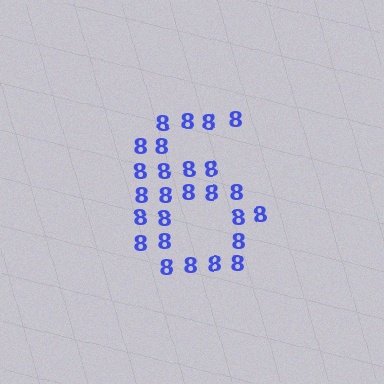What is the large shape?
The large shape is the digit 6.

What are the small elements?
The small elements are digit 8's.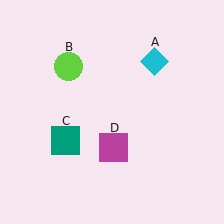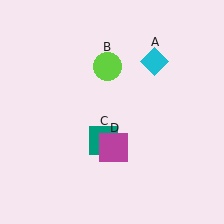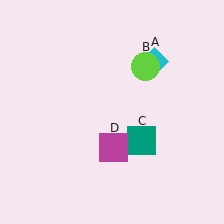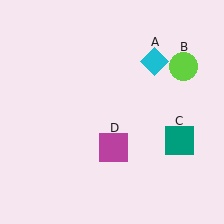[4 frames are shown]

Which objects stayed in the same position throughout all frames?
Cyan diamond (object A) and magenta square (object D) remained stationary.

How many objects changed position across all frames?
2 objects changed position: lime circle (object B), teal square (object C).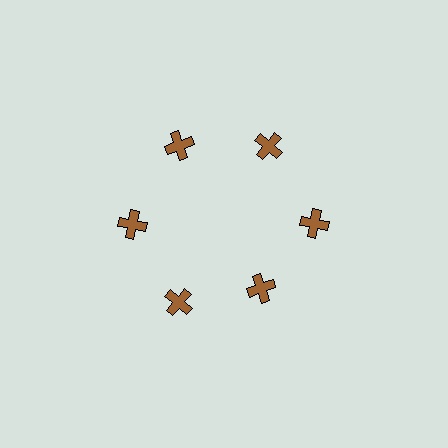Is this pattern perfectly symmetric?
No. The 6 brown crosses are arranged in a ring, but one element near the 5 o'clock position is pulled inward toward the center, breaking the 6-fold rotational symmetry.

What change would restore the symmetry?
The symmetry would be restored by moving it outward, back onto the ring so that all 6 crosses sit at equal angles and equal distance from the center.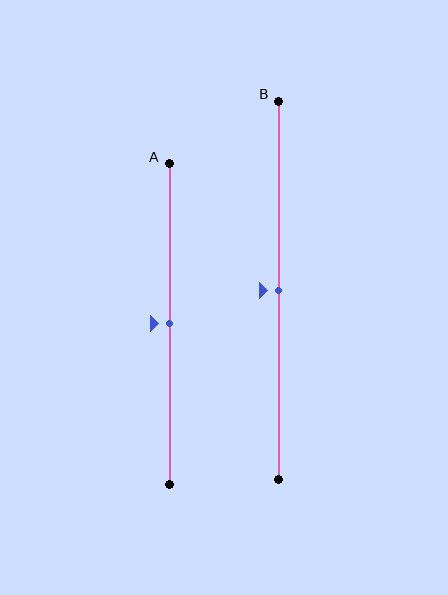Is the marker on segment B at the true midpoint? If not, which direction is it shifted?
Yes, the marker on segment B is at the true midpoint.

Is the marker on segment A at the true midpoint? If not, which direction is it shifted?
Yes, the marker on segment A is at the true midpoint.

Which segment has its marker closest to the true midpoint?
Segment A has its marker closest to the true midpoint.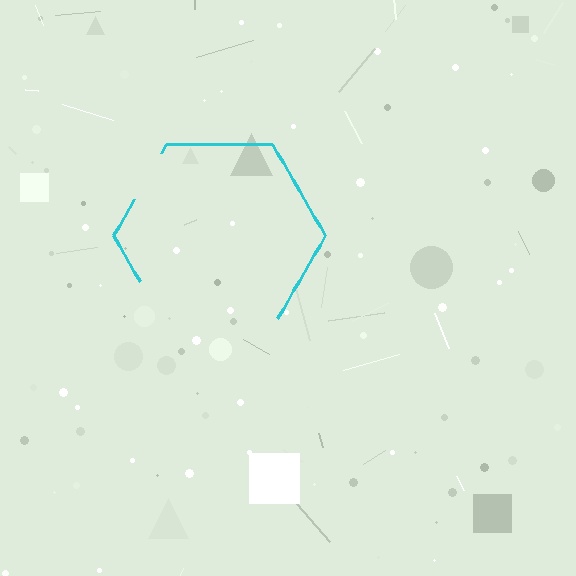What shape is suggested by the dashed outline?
The dashed outline suggests a hexagon.